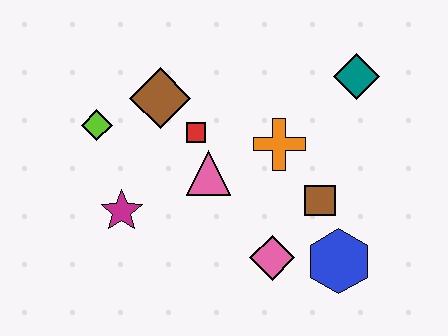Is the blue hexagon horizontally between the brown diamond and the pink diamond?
No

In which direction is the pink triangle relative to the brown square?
The pink triangle is to the left of the brown square.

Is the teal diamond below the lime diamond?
No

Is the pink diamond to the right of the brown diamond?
Yes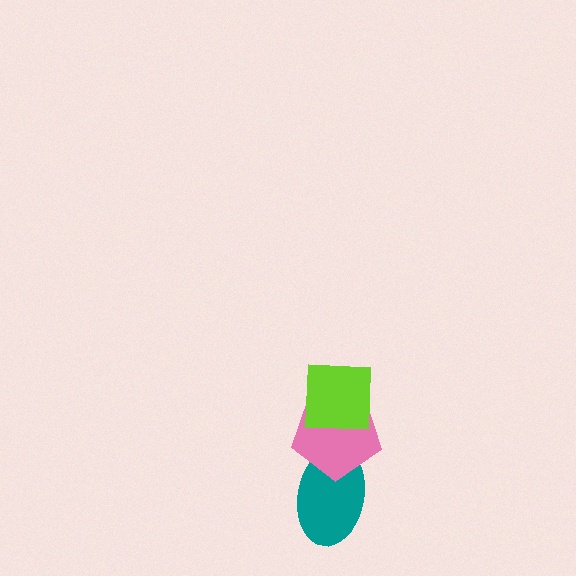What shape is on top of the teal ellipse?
The pink pentagon is on top of the teal ellipse.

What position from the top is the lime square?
The lime square is 1st from the top.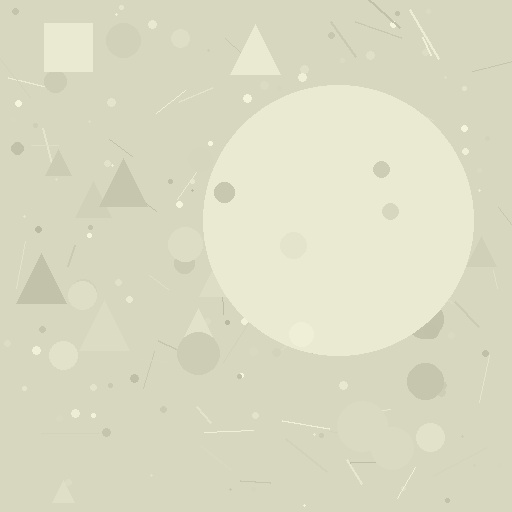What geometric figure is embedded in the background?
A circle is embedded in the background.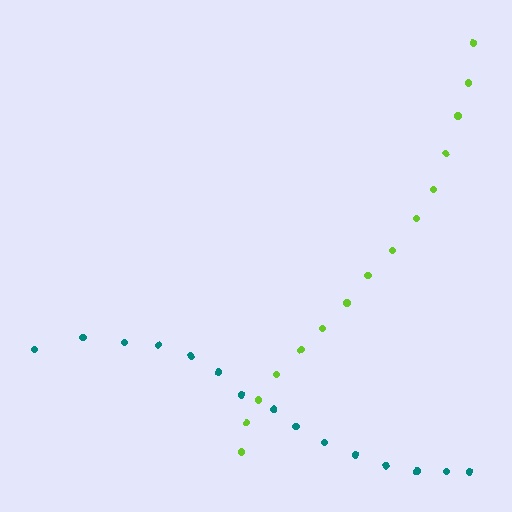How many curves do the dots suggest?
There are 2 distinct paths.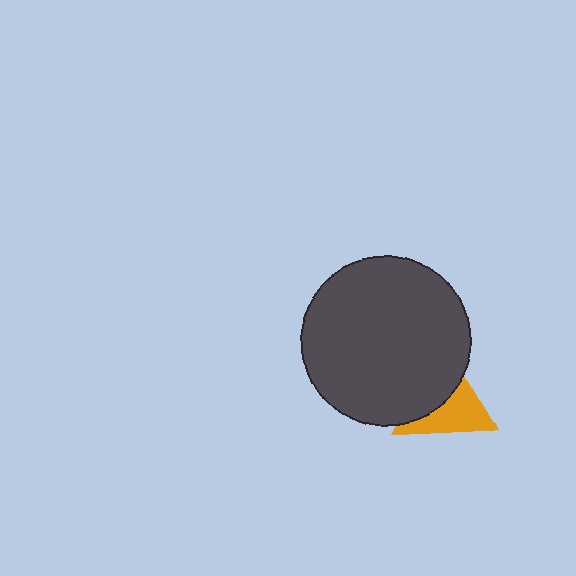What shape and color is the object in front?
The object in front is a dark gray circle.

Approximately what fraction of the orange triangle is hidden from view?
Roughly 50% of the orange triangle is hidden behind the dark gray circle.